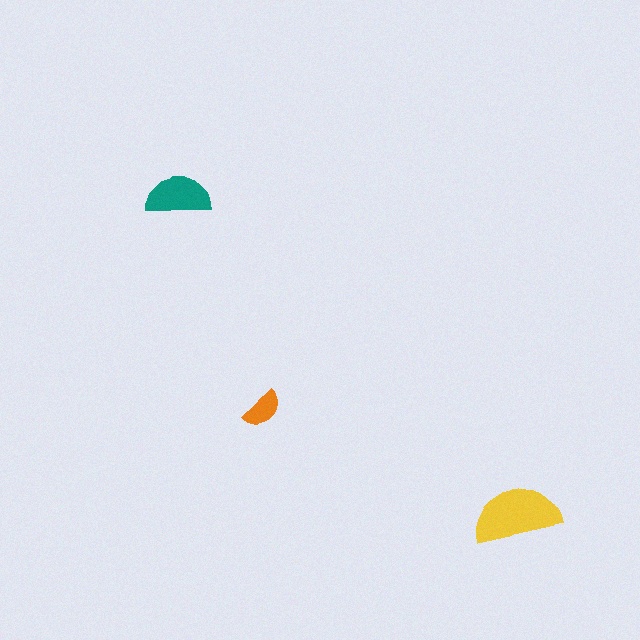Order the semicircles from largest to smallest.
the yellow one, the teal one, the orange one.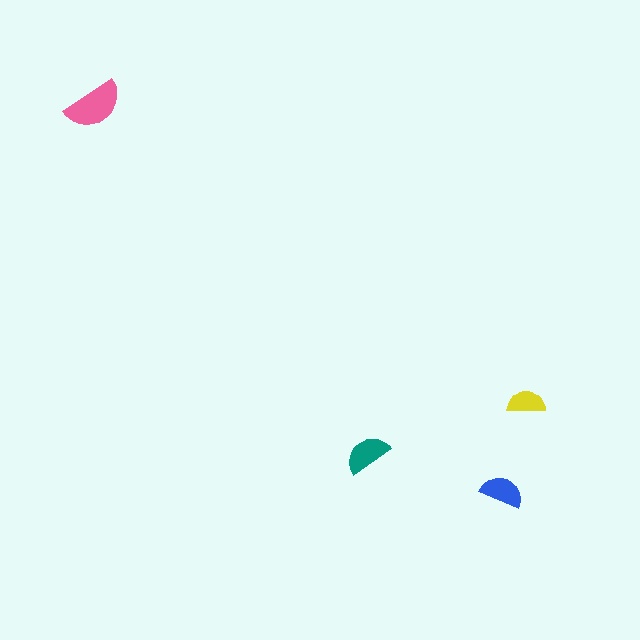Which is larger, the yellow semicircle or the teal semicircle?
The teal one.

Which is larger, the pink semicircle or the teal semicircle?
The pink one.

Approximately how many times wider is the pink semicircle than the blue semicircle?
About 1.5 times wider.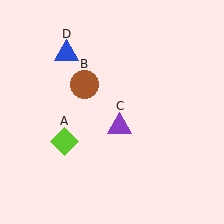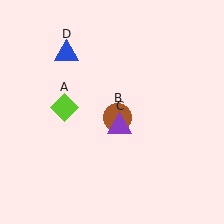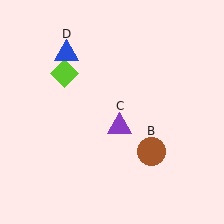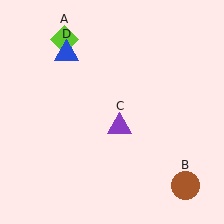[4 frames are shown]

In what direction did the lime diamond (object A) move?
The lime diamond (object A) moved up.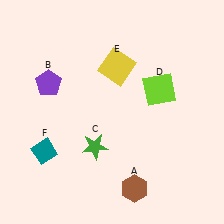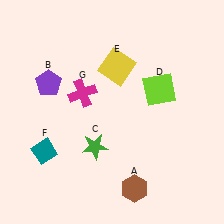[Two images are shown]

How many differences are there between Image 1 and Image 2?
There is 1 difference between the two images.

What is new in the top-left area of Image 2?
A magenta cross (G) was added in the top-left area of Image 2.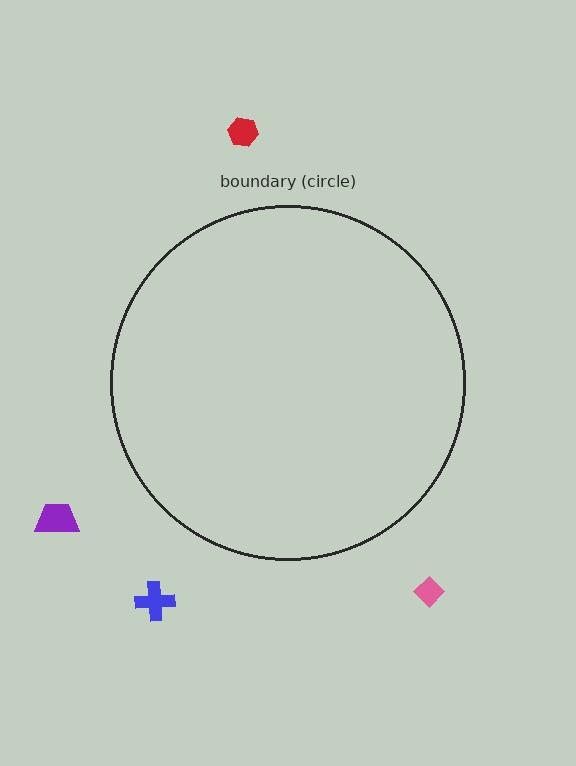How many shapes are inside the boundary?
0 inside, 4 outside.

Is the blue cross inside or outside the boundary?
Outside.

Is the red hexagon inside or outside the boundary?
Outside.